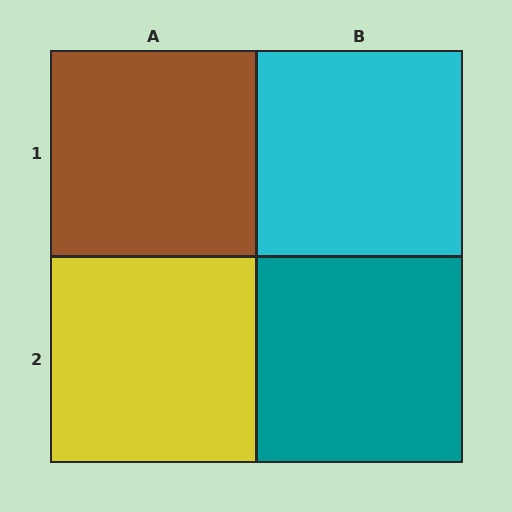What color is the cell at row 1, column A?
Brown.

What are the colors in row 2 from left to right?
Yellow, teal.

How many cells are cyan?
1 cell is cyan.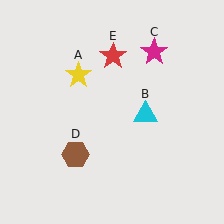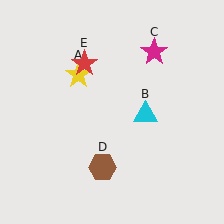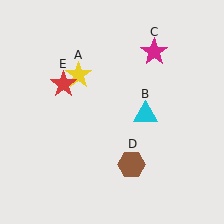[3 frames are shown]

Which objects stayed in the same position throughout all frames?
Yellow star (object A) and cyan triangle (object B) and magenta star (object C) remained stationary.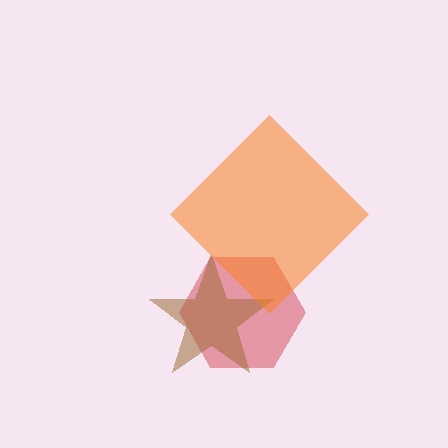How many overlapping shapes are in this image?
There are 3 overlapping shapes in the image.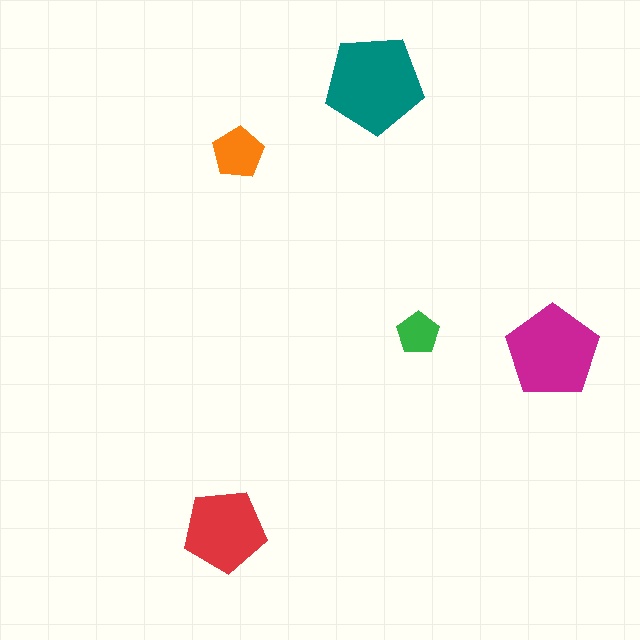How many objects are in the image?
There are 5 objects in the image.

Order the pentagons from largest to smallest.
the teal one, the magenta one, the red one, the orange one, the green one.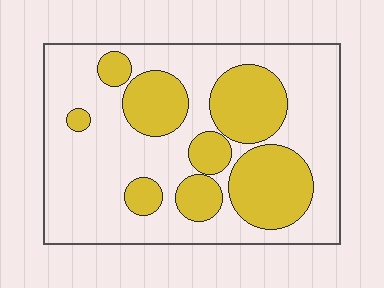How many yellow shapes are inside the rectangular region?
8.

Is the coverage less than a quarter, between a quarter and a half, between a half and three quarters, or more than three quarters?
Between a quarter and a half.